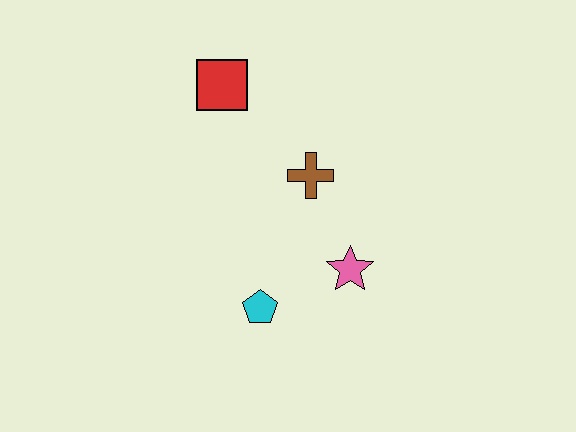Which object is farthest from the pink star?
The red square is farthest from the pink star.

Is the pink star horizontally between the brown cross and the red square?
No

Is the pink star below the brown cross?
Yes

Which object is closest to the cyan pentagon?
The pink star is closest to the cyan pentagon.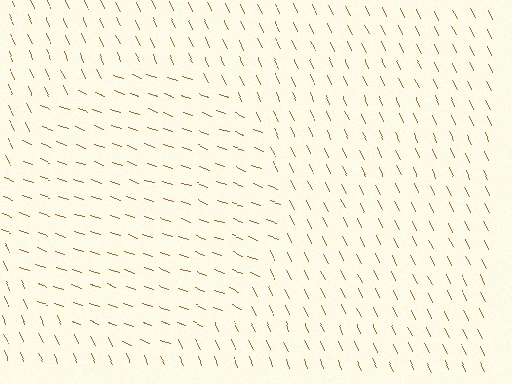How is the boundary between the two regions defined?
The boundary is defined purely by a change in line orientation (approximately 45 degrees difference). All lines are the same color and thickness.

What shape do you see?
I see a circle.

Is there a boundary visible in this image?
Yes, there is a texture boundary formed by a change in line orientation.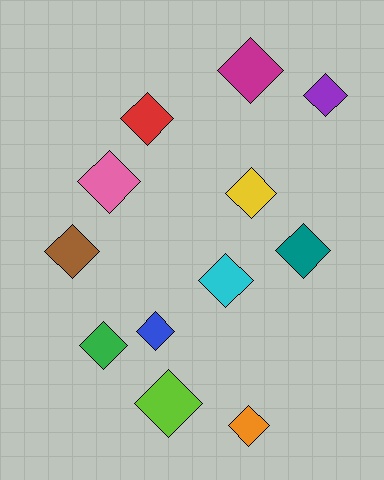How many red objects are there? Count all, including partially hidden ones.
There is 1 red object.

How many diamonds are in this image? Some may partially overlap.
There are 12 diamonds.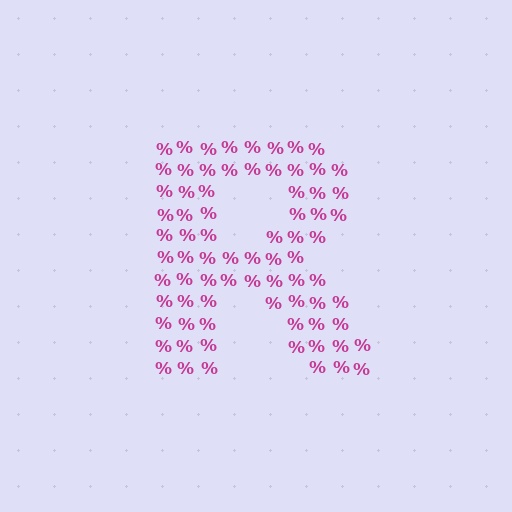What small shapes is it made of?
It is made of small percent signs.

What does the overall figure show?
The overall figure shows the letter R.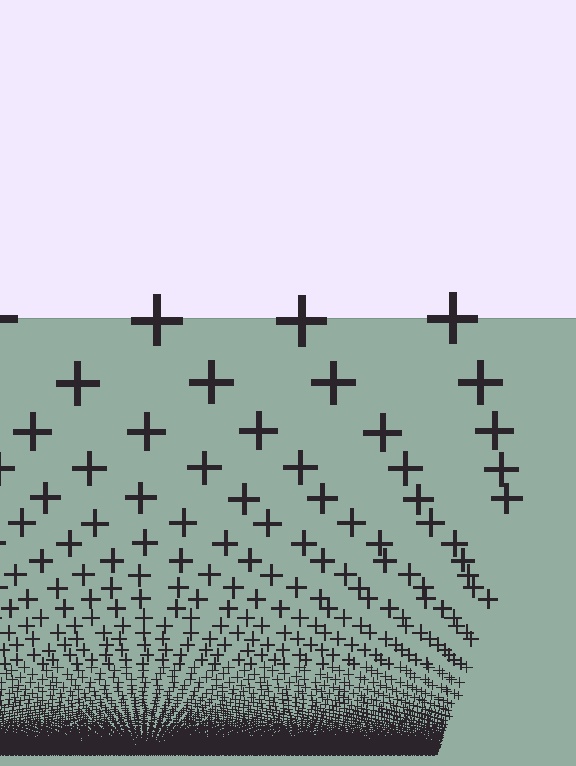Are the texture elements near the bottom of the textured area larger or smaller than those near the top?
Smaller. The gradient is inverted — elements near the bottom are smaller and denser.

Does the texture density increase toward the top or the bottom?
Density increases toward the bottom.